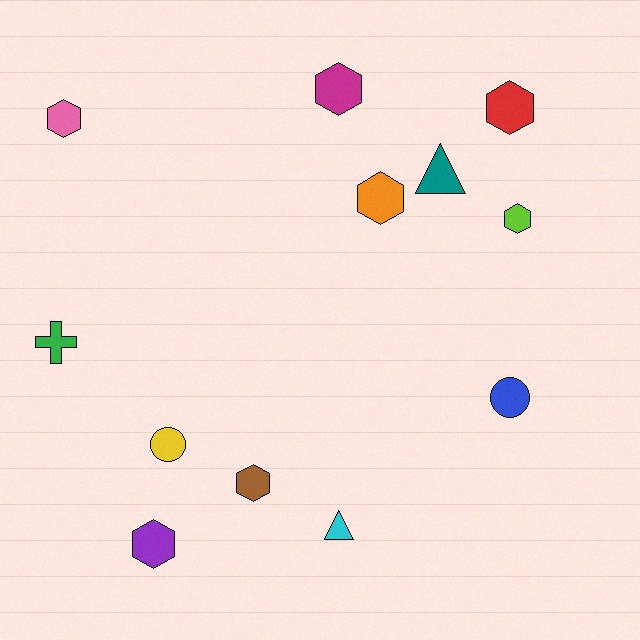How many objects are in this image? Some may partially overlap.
There are 12 objects.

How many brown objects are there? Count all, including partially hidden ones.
There is 1 brown object.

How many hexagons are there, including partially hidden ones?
There are 7 hexagons.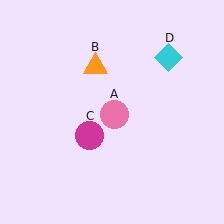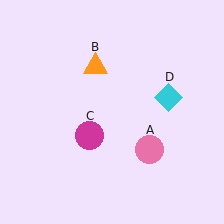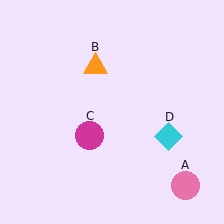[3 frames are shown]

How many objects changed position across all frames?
2 objects changed position: pink circle (object A), cyan diamond (object D).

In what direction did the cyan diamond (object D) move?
The cyan diamond (object D) moved down.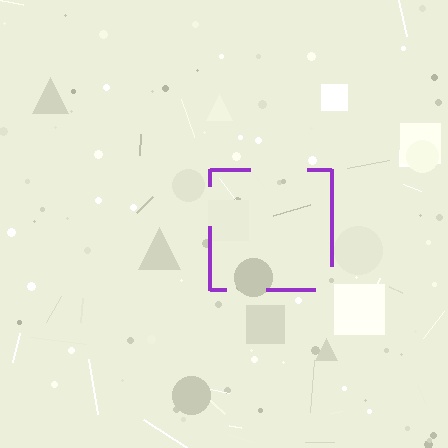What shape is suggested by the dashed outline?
The dashed outline suggests a square.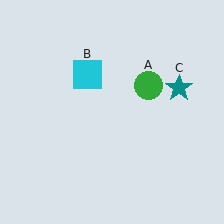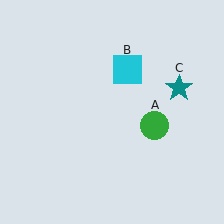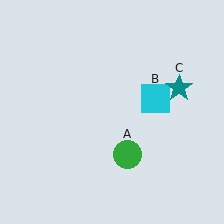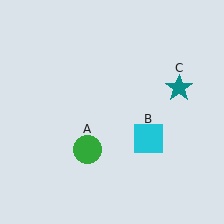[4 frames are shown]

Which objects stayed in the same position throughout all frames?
Teal star (object C) remained stationary.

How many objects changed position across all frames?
2 objects changed position: green circle (object A), cyan square (object B).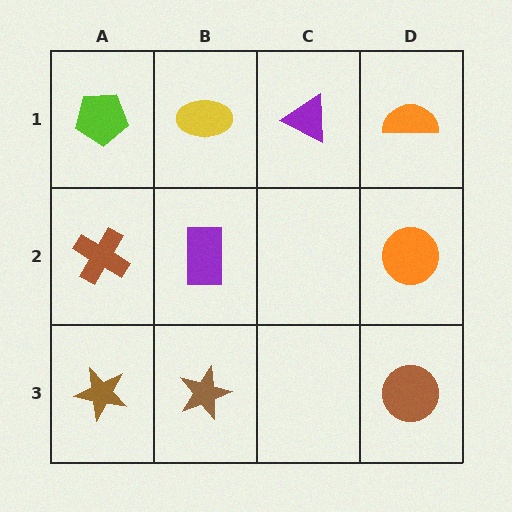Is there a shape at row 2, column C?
No, that cell is empty.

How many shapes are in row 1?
4 shapes.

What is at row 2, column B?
A purple rectangle.